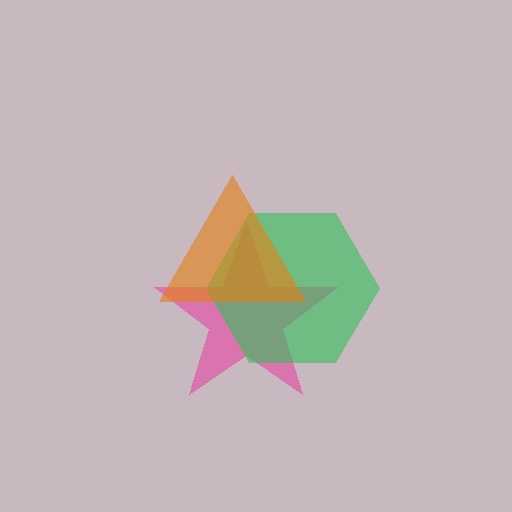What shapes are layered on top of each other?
The layered shapes are: a pink star, a green hexagon, an orange triangle.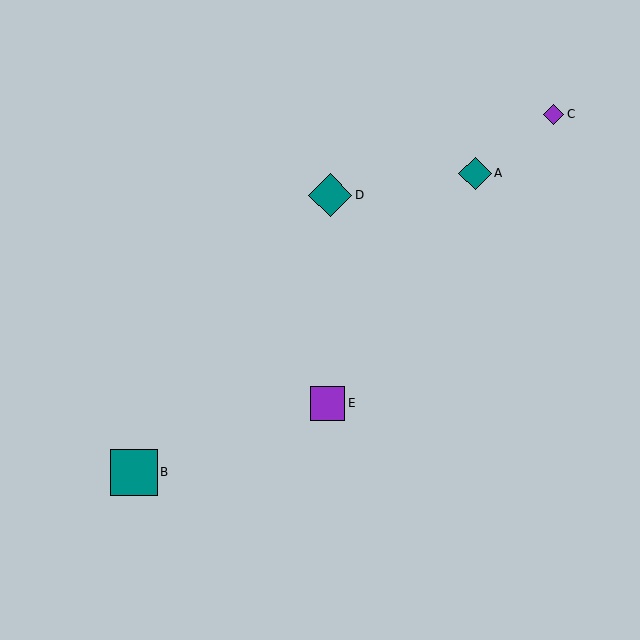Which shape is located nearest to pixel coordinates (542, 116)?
The purple diamond (labeled C) at (554, 114) is nearest to that location.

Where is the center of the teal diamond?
The center of the teal diamond is at (475, 173).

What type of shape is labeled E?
Shape E is a purple square.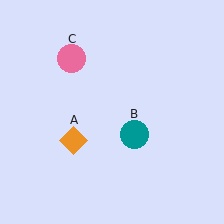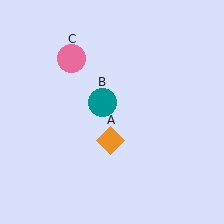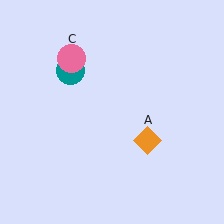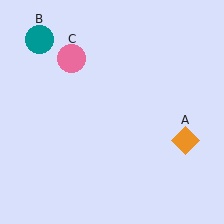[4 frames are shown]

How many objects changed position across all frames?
2 objects changed position: orange diamond (object A), teal circle (object B).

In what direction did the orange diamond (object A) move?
The orange diamond (object A) moved right.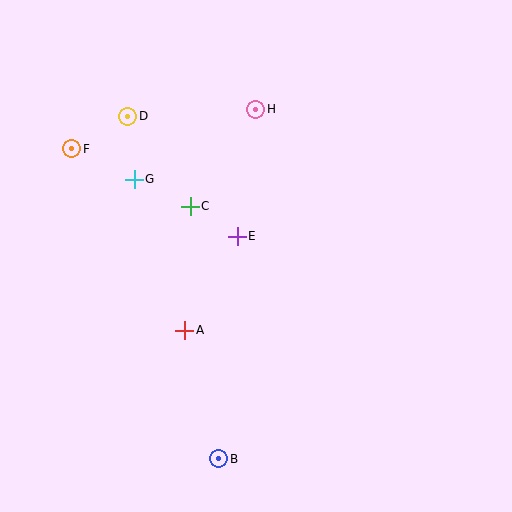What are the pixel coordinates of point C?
Point C is at (190, 206).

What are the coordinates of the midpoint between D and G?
The midpoint between D and G is at (131, 148).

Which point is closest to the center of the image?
Point E at (237, 236) is closest to the center.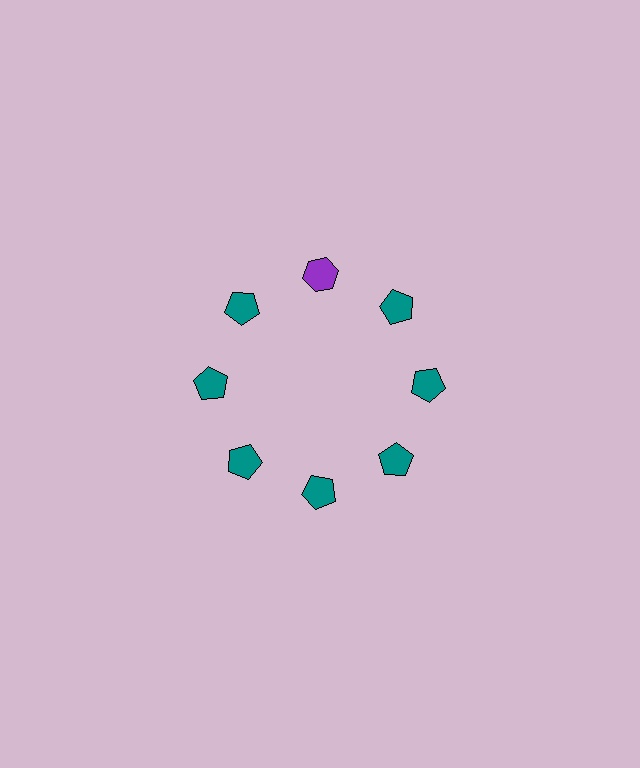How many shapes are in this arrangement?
There are 8 shapes arranged in a ring pattern.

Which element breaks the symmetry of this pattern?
The purple hexagon at roughly the 12 o'clock position breaks the symmetry. All other shapes are teal pentagons.